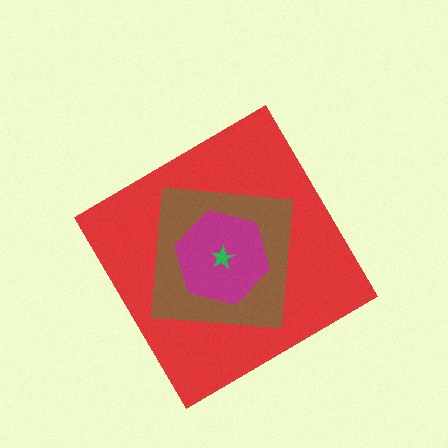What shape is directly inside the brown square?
The magenta hexagon.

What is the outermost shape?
The red diamond.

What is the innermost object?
The green star.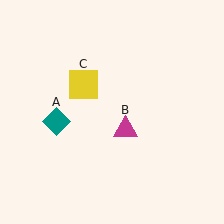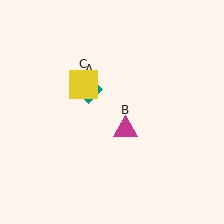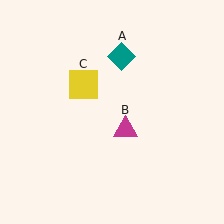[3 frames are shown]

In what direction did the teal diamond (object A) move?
The teal diamond (object A) moved up and to the right.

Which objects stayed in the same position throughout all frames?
Magenta triangle (object B) and yellow square (object C) remained stationary.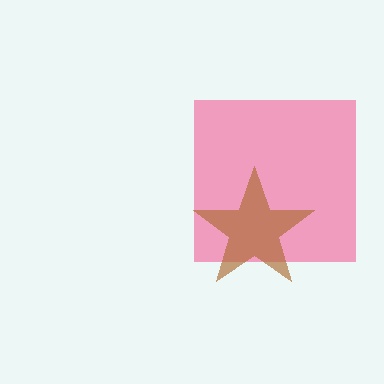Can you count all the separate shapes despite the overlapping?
Yes, there are 2 separate shapes.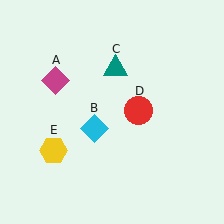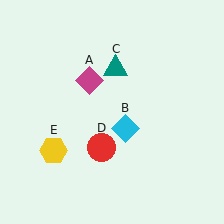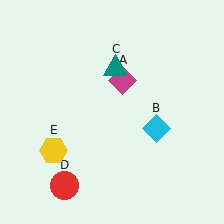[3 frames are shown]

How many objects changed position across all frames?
3 objects changed position: magenta diamond (object A), cyan diamond (object B), red circle (object D).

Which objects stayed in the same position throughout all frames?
Teal triangle (object C) and yellow hexagon (object E) remained stationary.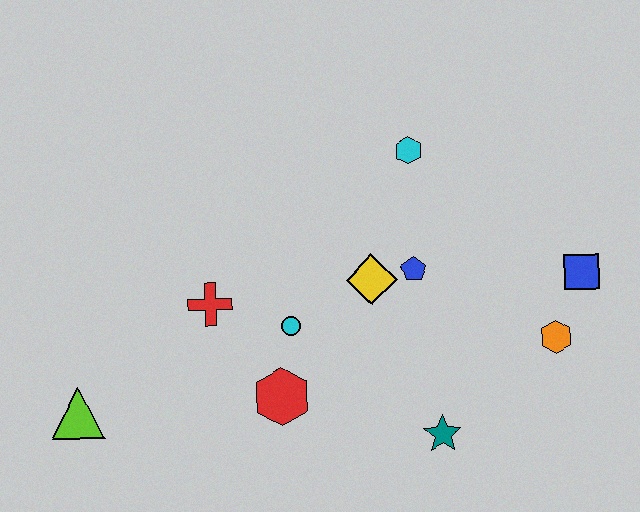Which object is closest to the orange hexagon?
The blue square is closest to the orange hexagon.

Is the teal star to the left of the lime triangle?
No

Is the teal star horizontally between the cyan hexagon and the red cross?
No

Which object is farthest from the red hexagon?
The blue square is farthest from the red hexagon.